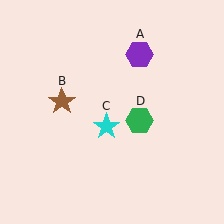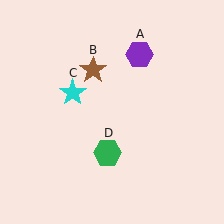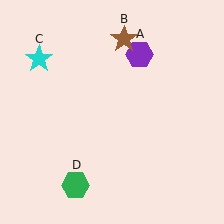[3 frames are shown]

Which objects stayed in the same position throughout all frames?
Purple hexagon (object A) remained stationary.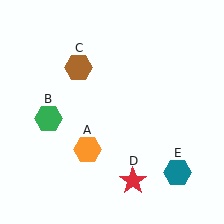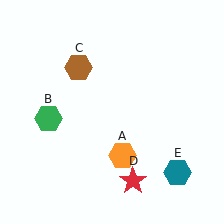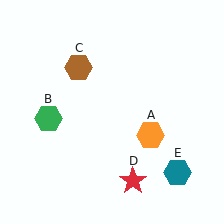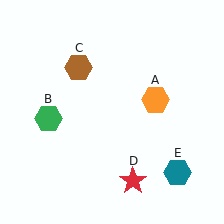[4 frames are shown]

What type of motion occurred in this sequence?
The orange hexagon (object A) rotated counterclockwise around the center of the scene.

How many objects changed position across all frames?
1 object changed position: orange hexagon (object A).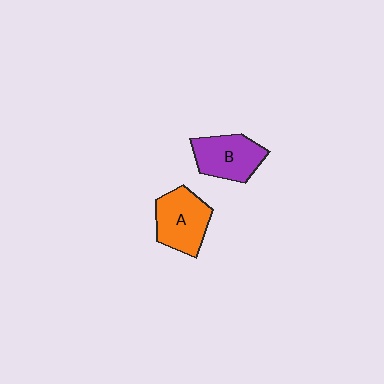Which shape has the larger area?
Shape A (orange).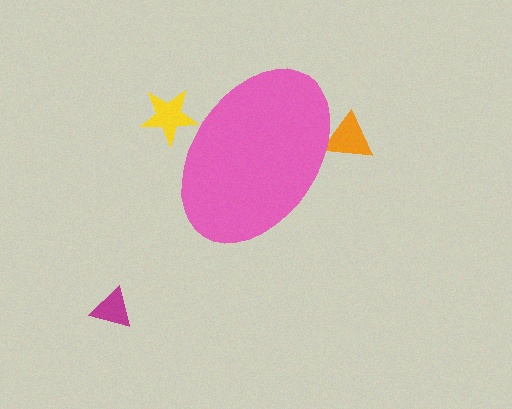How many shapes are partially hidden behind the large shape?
2 shapes are partially hidden.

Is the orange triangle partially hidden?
Yes, the orange triangle is partially hidden behind the pink ellipse.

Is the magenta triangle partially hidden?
No, the magenta triangle is fully visible.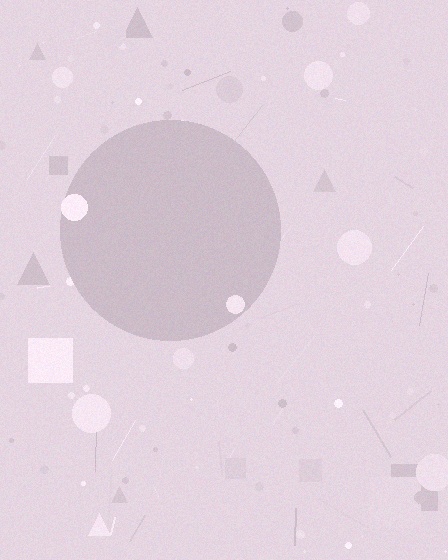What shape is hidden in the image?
A circle is hidden in the image.